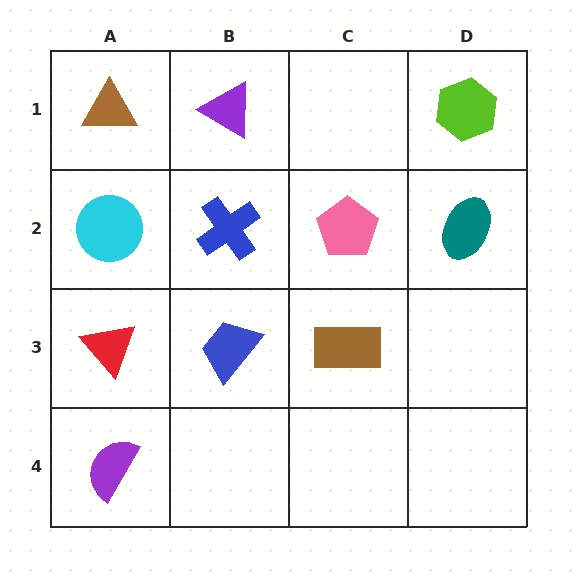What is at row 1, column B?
A purple triangle.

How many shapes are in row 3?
3 shapes.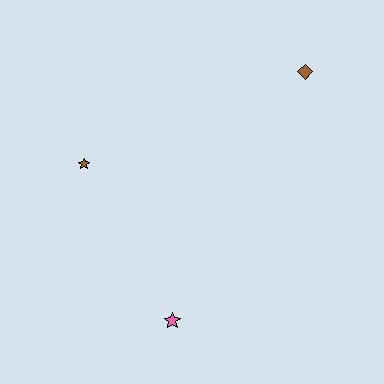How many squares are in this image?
There are no squares.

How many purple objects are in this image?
There are no purple objects.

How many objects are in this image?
There are 3 objects.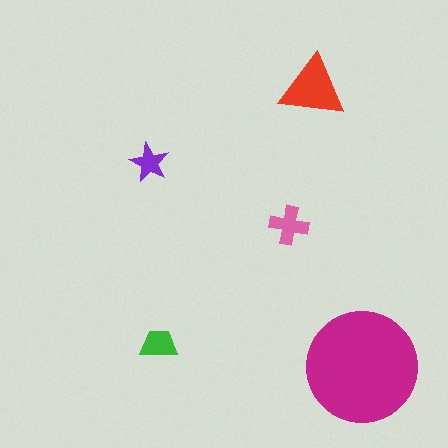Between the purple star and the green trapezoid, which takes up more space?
The green trapezoid.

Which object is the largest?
The magenta circle.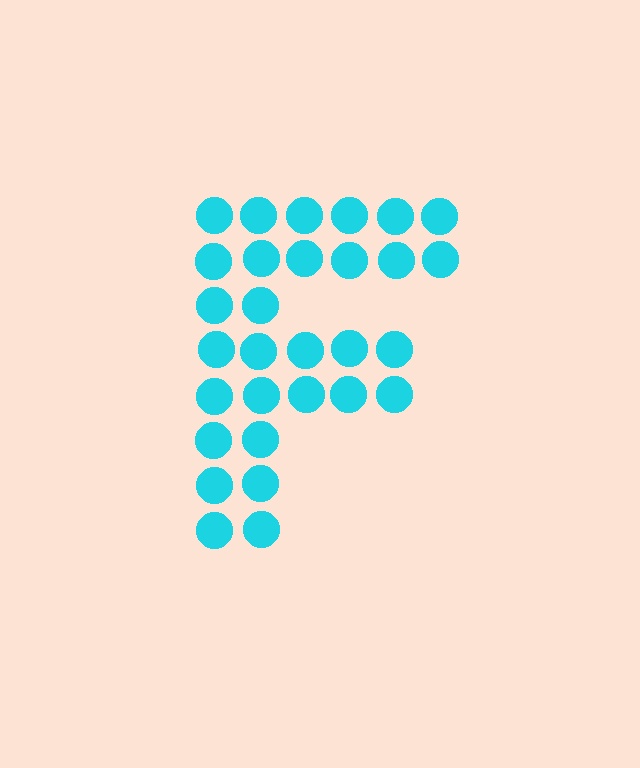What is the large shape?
The large shape is the letter F.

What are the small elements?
The small elements are circles.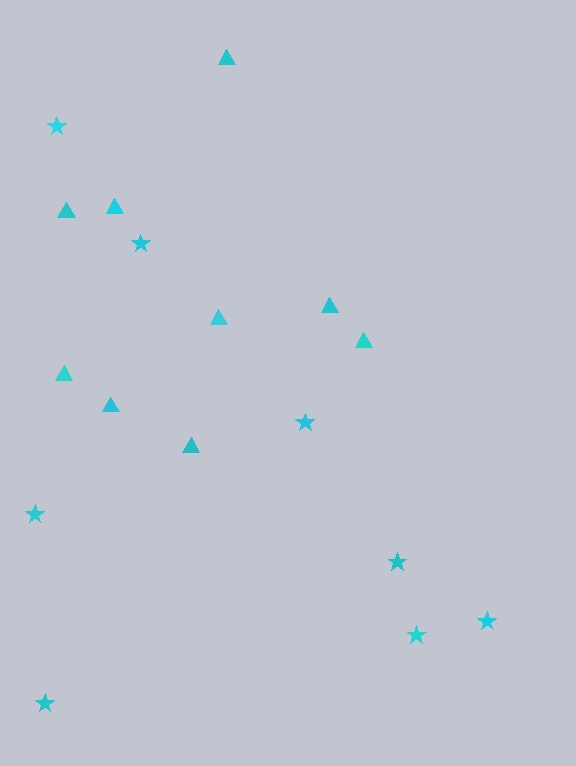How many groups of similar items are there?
There are 2 groups: one group of triangles (9) and one group of stars (8).